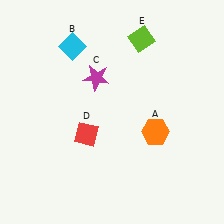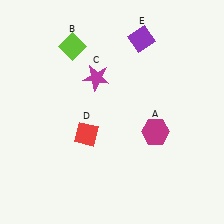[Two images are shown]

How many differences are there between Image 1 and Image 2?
There are 3 differences between the two images.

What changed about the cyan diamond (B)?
In Image 1, B is cyan. In Image 2, it changed to lime.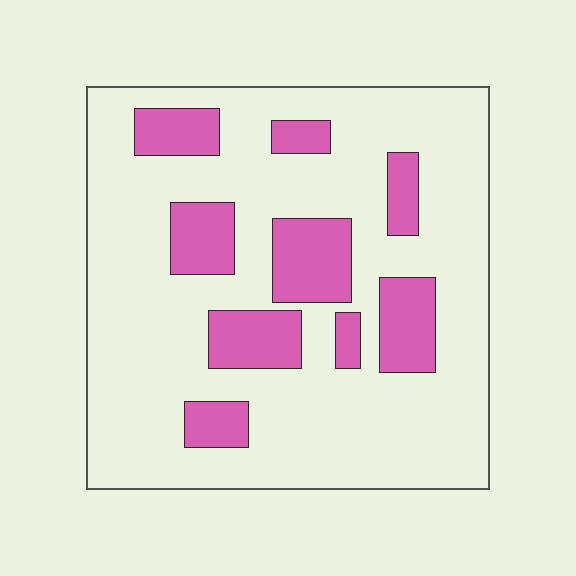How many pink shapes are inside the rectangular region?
9.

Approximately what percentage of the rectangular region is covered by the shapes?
Approximately 20%.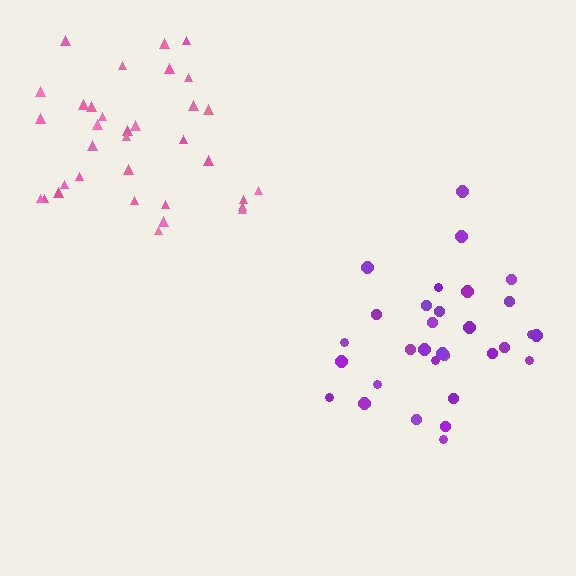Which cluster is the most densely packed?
Purple.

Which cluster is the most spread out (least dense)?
Pink.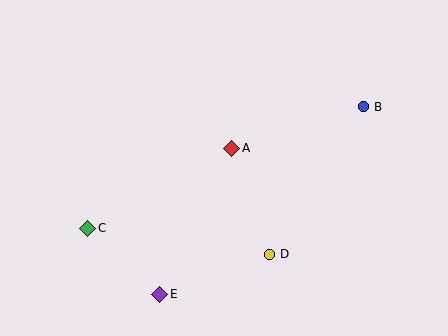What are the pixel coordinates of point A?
Point A is at (232, 148).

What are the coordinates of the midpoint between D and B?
The midpoint between D and B is at (317, 180).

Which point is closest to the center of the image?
Point A at (232, 148) is closest to the center.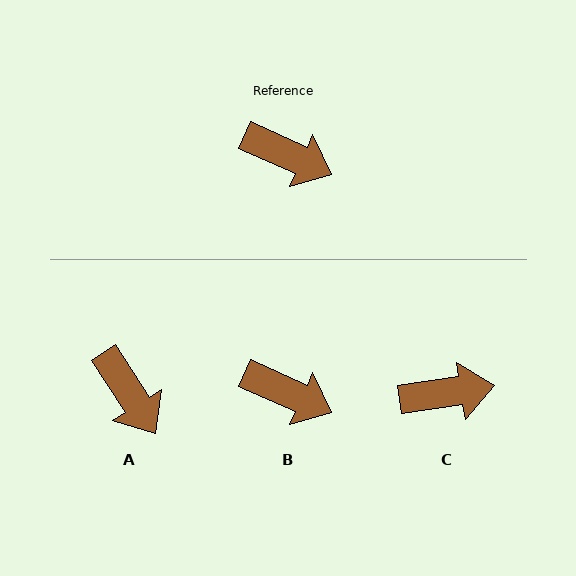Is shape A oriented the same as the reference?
No, it is off by about 33 degrees.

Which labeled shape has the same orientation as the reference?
B.